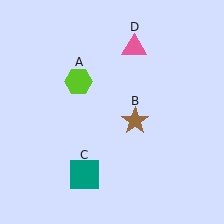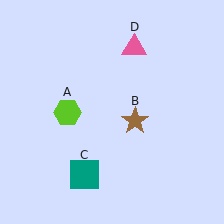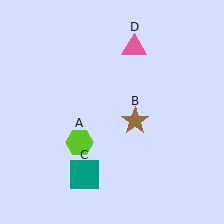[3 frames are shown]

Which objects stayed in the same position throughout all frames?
Brown star (object B) and teal square (object C) and pink triangle (object D) remained stationary.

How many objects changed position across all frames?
1 object changed position: lime hexagon (object A).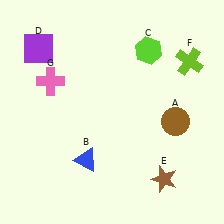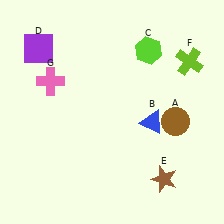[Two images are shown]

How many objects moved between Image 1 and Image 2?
1 object moved between the two images.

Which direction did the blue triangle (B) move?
The blue triangle (B) moved right.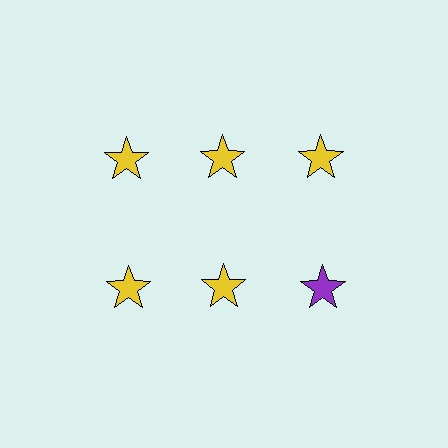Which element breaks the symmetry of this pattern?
The purple star in the second row, center column breaks the symmetry. All other shapes are yellow stars.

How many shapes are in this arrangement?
There are 6 shapes arranged in a grid pattern.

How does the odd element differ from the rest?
It has a different color: purple instead of yellow.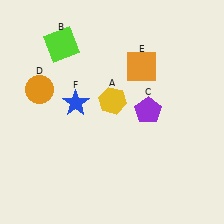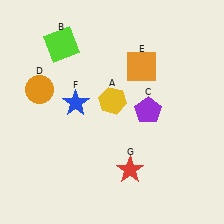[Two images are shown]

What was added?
A red star (G) was added in Image 2.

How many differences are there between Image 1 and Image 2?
There is 1 difference between the two images.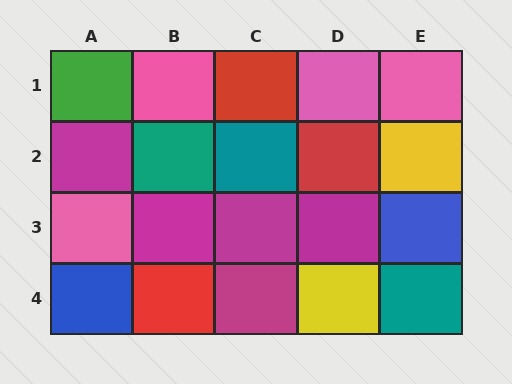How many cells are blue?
2 cells are blue.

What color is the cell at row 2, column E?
Yellow.